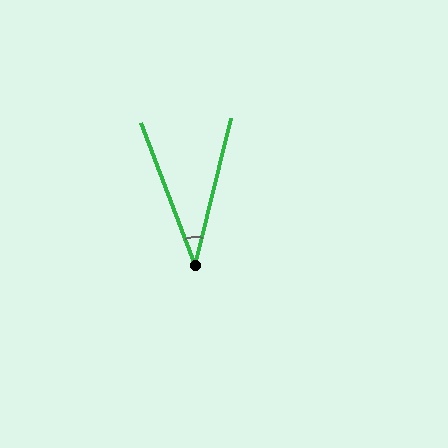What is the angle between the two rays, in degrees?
Approximately 34 degrees.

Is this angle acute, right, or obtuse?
It is acute.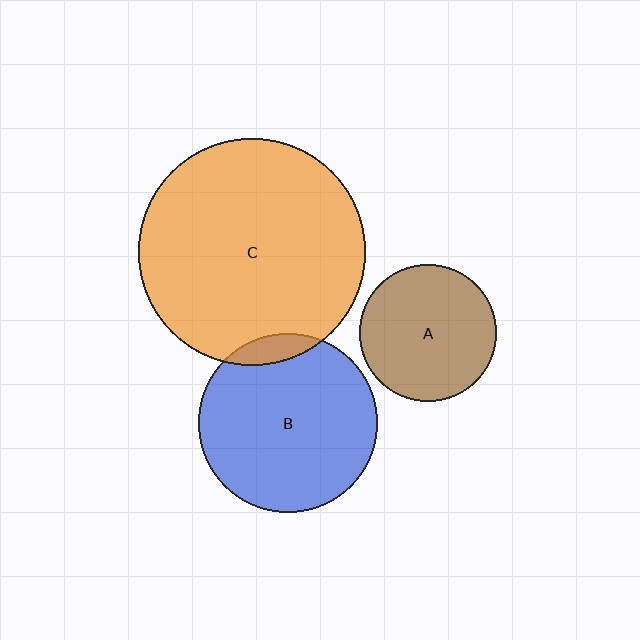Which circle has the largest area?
Circle C (orange).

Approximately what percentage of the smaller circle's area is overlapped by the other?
Approximately 10%.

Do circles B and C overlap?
Yes.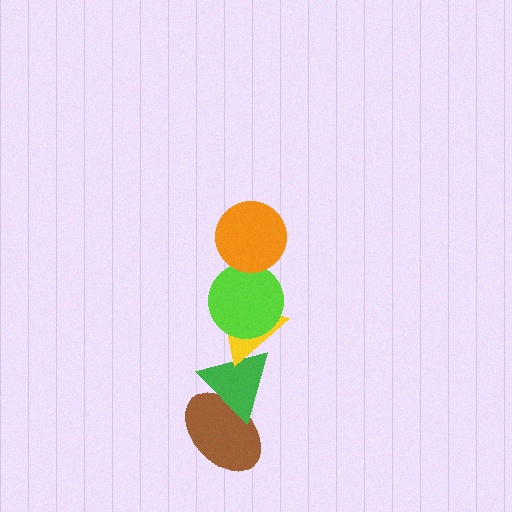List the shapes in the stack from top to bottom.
From top to bottom: the orange circle, the lime circle, the yellow triangle, the green triangle, the brown ellipse.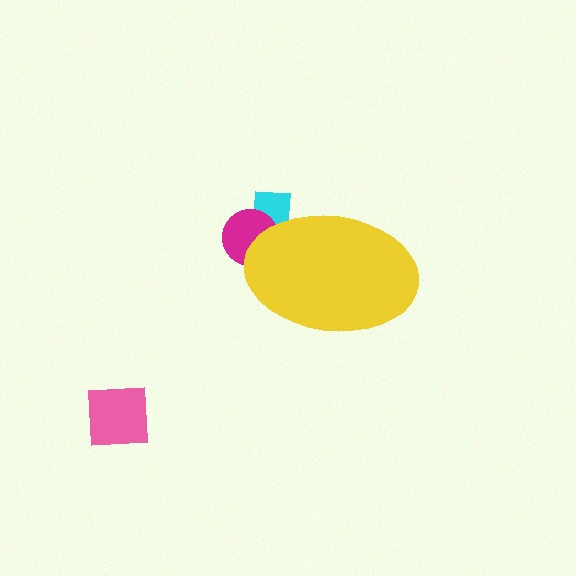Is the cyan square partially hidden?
Yes, the cyan square is partially hidden behind the yellow ellipse.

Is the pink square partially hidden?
No, the pink square is fully visible.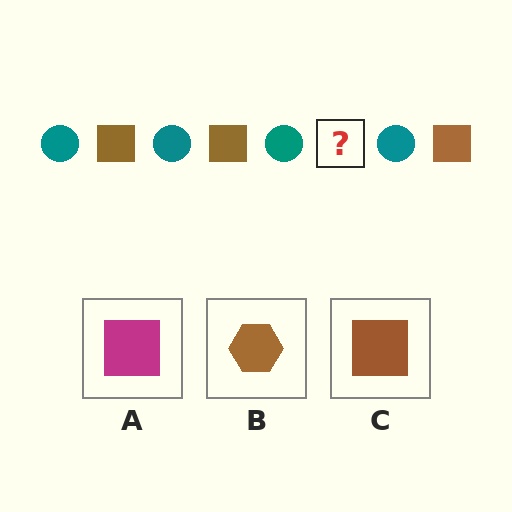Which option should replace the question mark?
Option C.